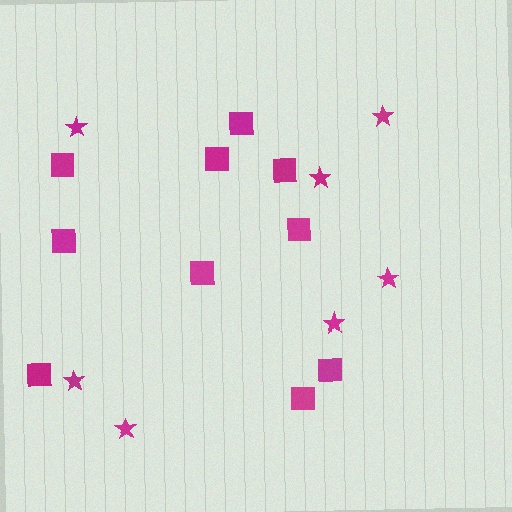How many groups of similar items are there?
There are 2 groups: one group of squares (10) and one group of stars (7).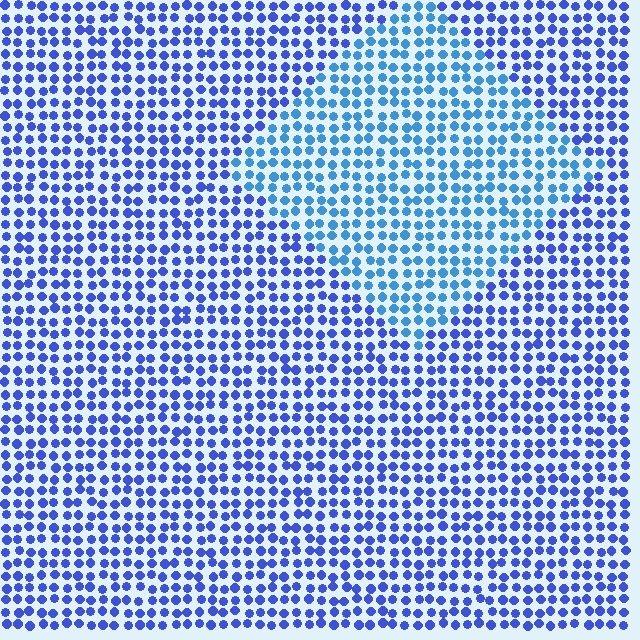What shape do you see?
I see a diamond.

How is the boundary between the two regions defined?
The boundary is defined purely by a slight shift in hue (about 27 degrees). Spacing, size, and orientation are identical on both sides.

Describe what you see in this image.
The image is filled with small blue elements in a uniform arrangement. A diamond-shaped region is visible where the elements are tinted to a slightly different hue, forming a subtle color boundary.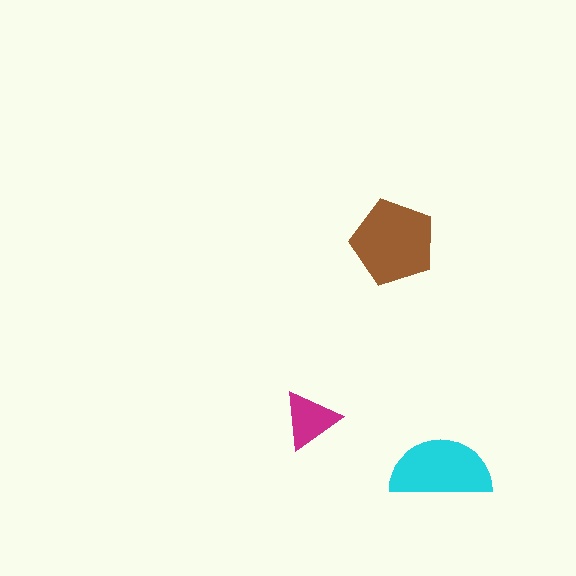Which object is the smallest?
The magenta triangle.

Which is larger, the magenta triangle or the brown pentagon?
The brown pentagon.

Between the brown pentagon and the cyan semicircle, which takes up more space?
The brown pentagon.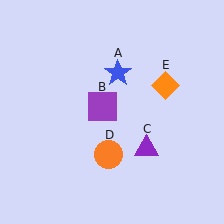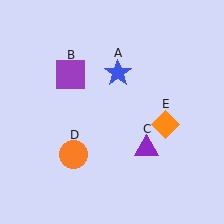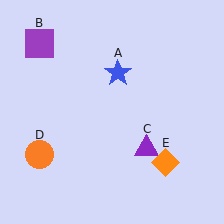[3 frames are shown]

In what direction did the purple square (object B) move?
The purple square (object B) moved up and to the left.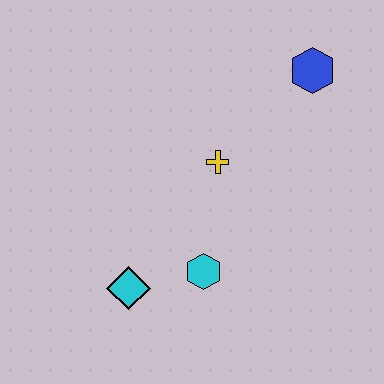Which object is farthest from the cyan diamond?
The blue hexagon is farthest from the cyan diamond.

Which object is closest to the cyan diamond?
The cyan hexagon is closest to the cyan diamond.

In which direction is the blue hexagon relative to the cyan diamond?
The blue hexagon is above the cyan diamond.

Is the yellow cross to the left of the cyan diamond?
No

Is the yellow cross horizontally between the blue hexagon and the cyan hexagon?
Yes